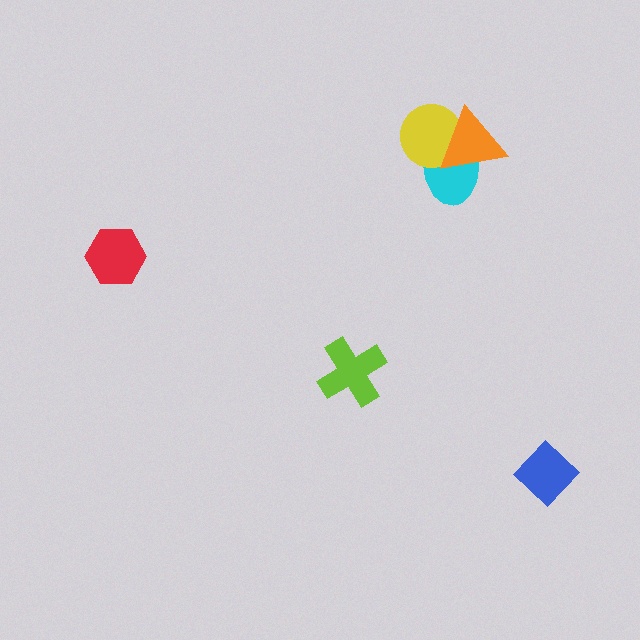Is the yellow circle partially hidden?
Yes, it is partially covered by another shape.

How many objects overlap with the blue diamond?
0 objects overlap with the blue diamond.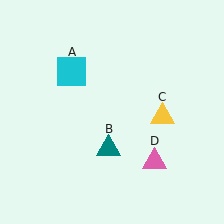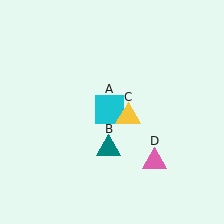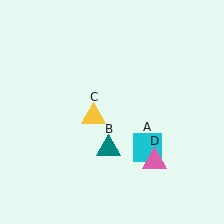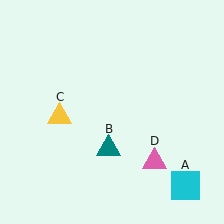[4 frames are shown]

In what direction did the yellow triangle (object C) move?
The yellow triangle (object C) moved left.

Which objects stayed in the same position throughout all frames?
Teal triangle (object B) and pink triangle (object D) remained stationary.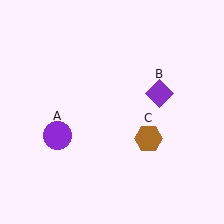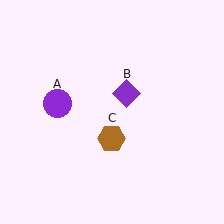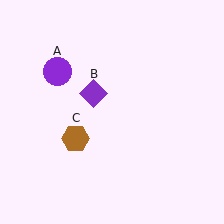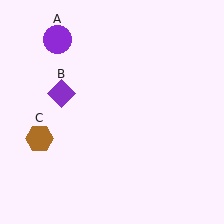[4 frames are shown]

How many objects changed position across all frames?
3 objects changed position: purple circle (object A), purple diamond (object B), brown hexagon (object C).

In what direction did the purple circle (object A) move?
The purple circle (object A) moved up.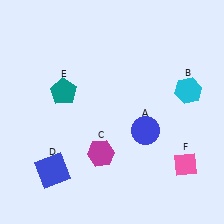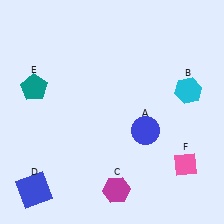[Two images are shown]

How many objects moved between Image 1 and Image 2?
3 objects moved between the two images.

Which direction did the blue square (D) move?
The blue square (D) moved down.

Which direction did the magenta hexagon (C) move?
The magenta hexagon (C) moved down.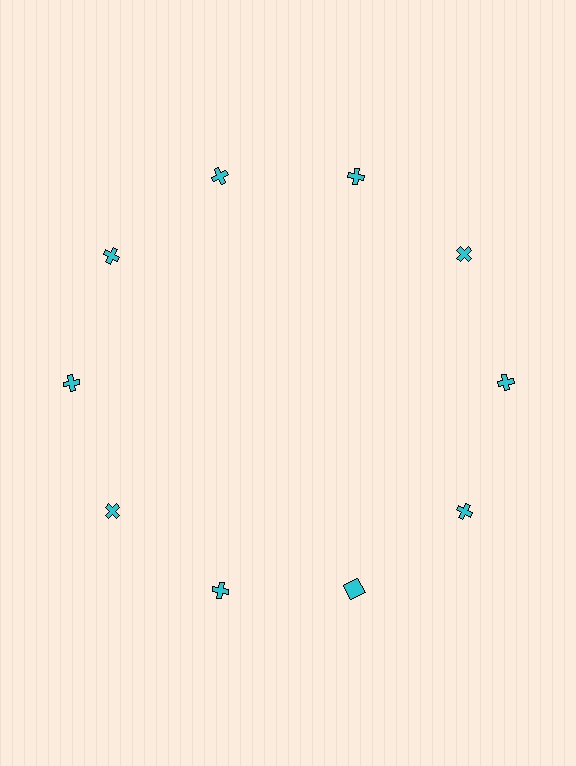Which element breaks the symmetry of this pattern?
The cyan square at roughly the 5 o'clock position breaks the symmetry. All other shapes are cyan crosses.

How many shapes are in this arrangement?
There are 10 shapes arranged in a ring pattern.